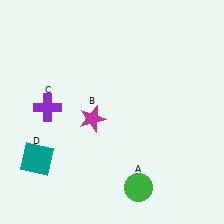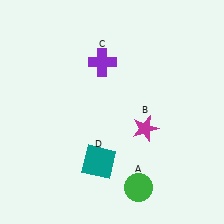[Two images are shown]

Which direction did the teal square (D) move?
The teal square (D) moved right.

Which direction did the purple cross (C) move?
The purple cross (C) moved right.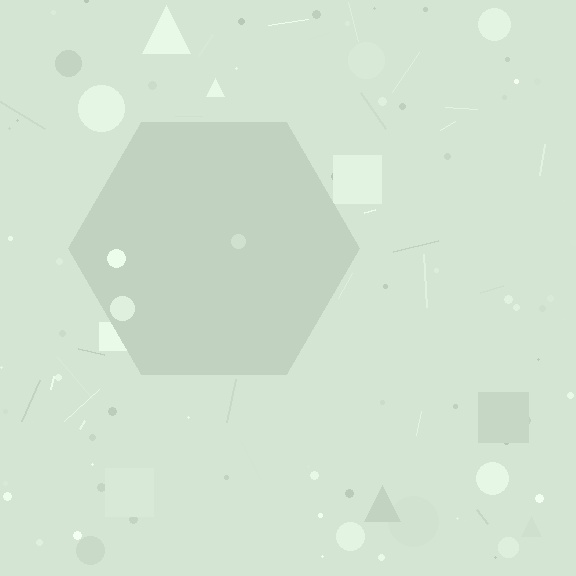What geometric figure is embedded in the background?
A hexagon is embedded in the background.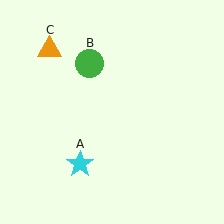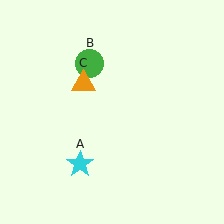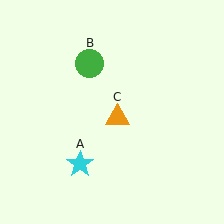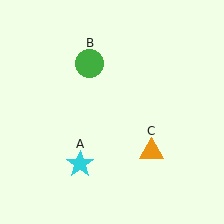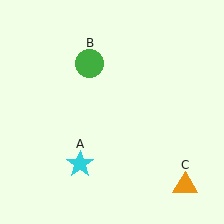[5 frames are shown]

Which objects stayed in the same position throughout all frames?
Cyan star (object A) and green circle (object B) remained stationary.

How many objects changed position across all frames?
1 object changed position: orange triangle (object C).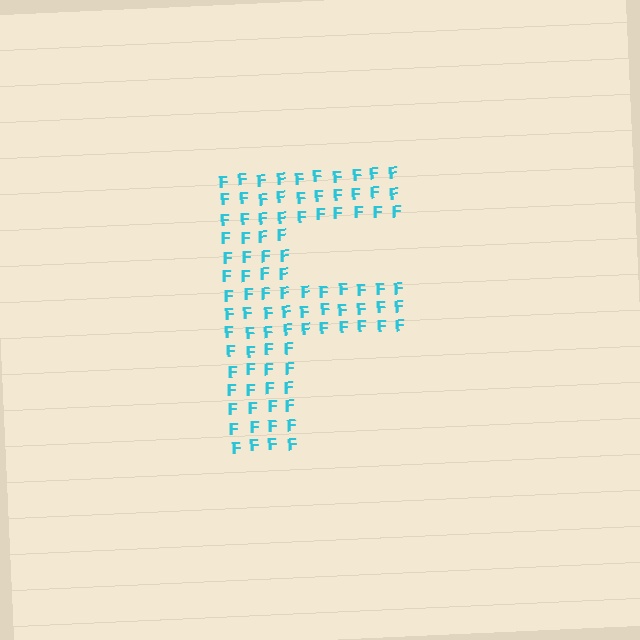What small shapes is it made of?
It is made of small letter F's.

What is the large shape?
The large shape is the letter F.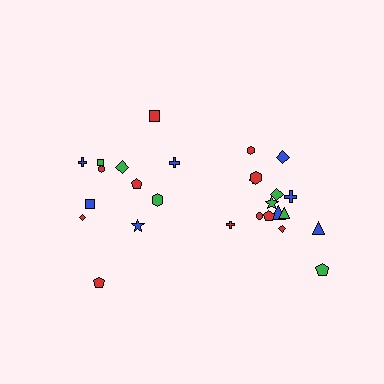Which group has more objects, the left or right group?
The right group.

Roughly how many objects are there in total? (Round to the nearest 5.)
Roughly 25 objects in total.